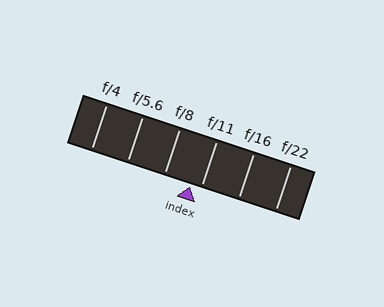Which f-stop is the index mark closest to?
The index mark is closest to f/11.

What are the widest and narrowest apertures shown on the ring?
The widest aperture shown is f/4 and the narrowest is f/22.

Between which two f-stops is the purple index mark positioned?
The index mark is between f/8 and f/11.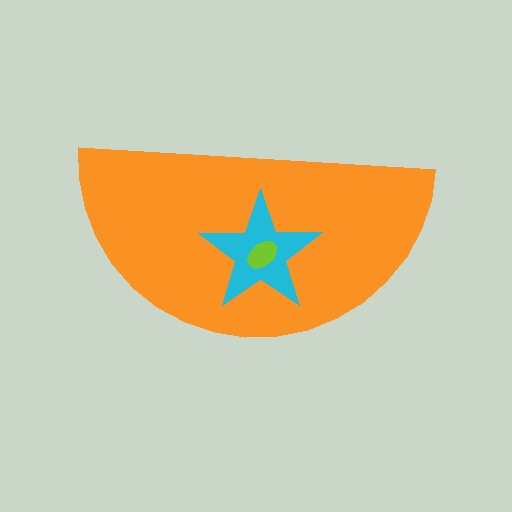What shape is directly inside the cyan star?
The lime ellipse.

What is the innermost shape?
The lime ellipse.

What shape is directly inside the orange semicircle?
The cyan star.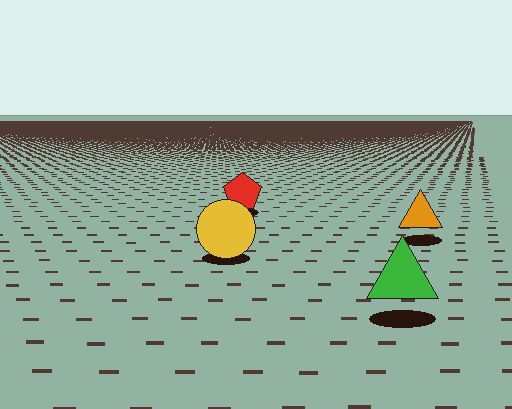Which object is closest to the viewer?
The green triangle is closest. The texture marks near it are larger and more spread out.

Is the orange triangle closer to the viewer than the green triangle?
No. The green triangle is closer — you can tell from the texture gradient: the ground texture is coarser near it.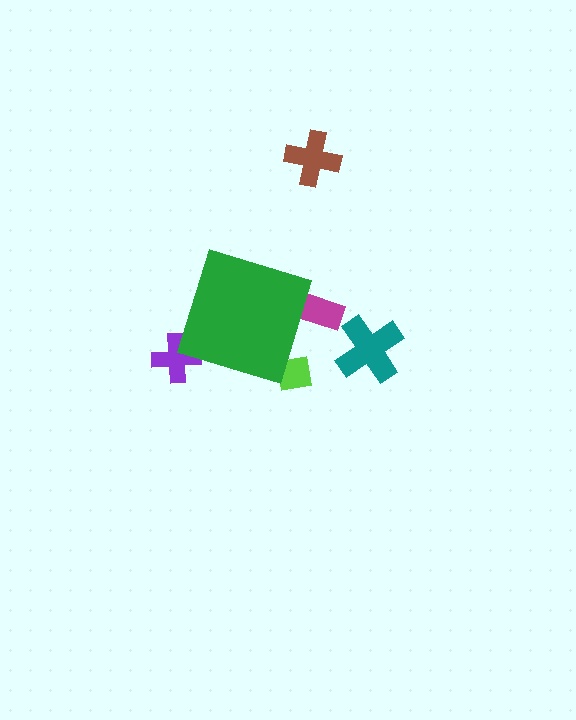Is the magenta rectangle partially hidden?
Yes, the magenta rectangle is partially hidden behind the green diamond.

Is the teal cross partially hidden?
No, the teal cross is fully visible.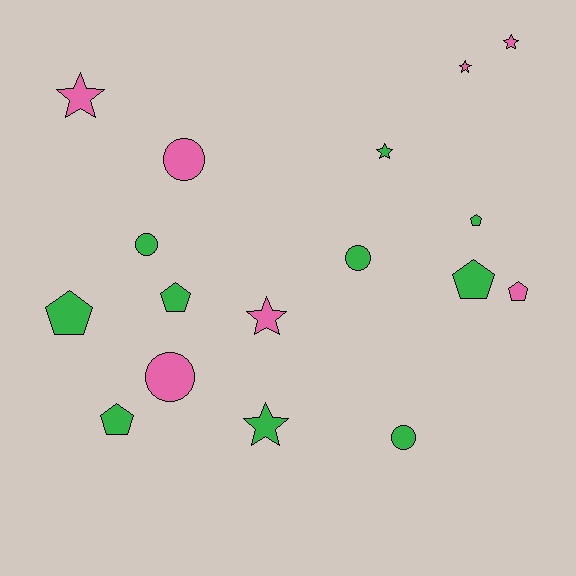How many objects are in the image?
There are 17 objects.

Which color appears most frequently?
Green, with 10 objects.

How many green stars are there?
There are 2 green stars.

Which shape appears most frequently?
Pentagon, with 6 objects.